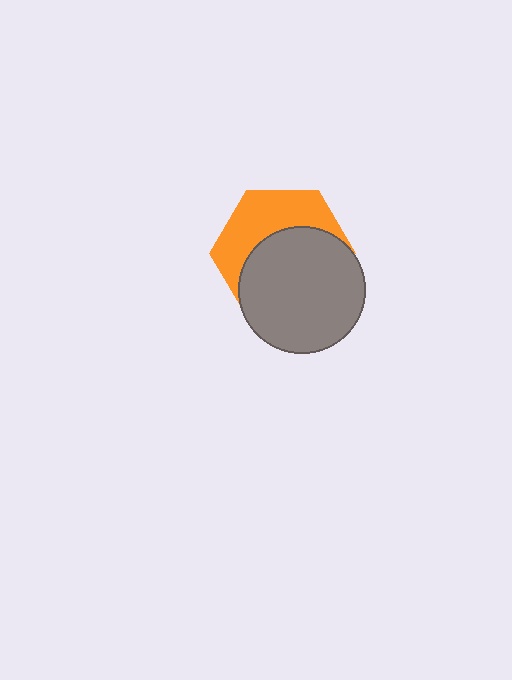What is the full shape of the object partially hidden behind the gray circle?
The partially hidden object is an orange hexagon.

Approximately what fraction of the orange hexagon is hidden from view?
Roughly 58% of the orange hexagon is hidden behind the gray circle.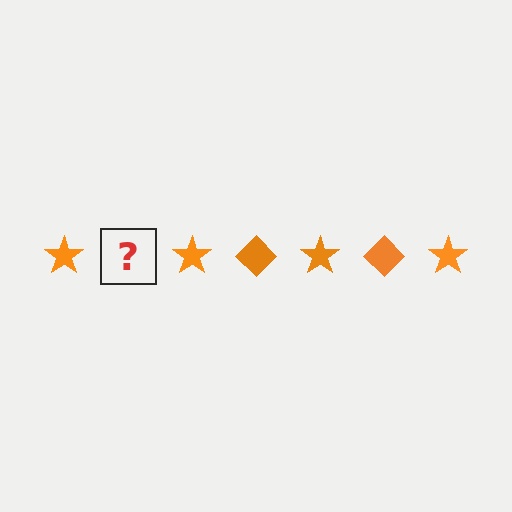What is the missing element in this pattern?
The missing element is an orange diamond.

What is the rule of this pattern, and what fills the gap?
The rule is that the pattern cycles through star, diamond shapes in orange. The gap should be filled with an orange diamond.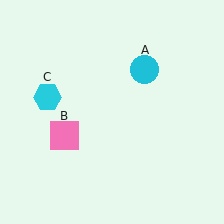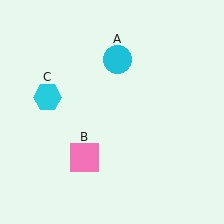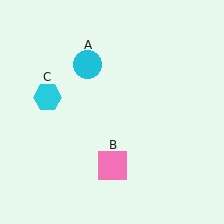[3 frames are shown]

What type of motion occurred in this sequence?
The cyan circle (object A), pink square (object B) rotated counterclockwise around the center of the scene.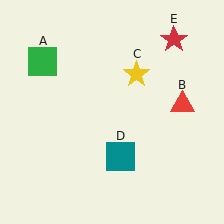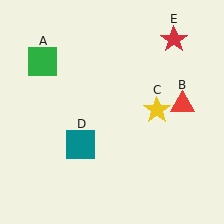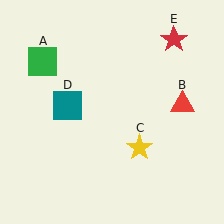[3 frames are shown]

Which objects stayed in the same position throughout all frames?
Green square (object A) and red triangle (object B) and red star (object E) remained stationary.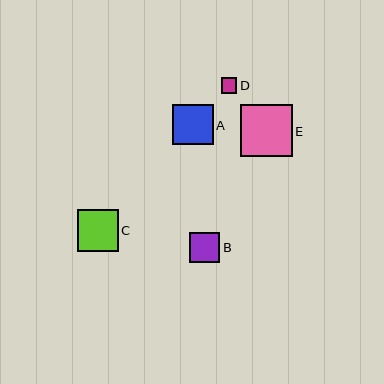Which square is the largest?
Square E is the largest with a size of approximately 52 pixels.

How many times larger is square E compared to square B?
Square E is approximately 1.7 times the size of square B.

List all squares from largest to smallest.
From largest to smallest: E, C, A, B, D.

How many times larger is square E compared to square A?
Square E is approximately 1.3 times the size of square A.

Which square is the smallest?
Square D is the smallest with a size of approximately 16 pixels.